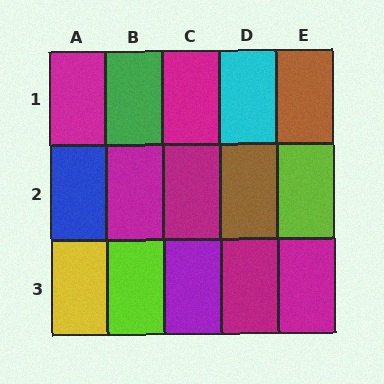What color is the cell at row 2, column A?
Blue.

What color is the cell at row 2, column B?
Magenta.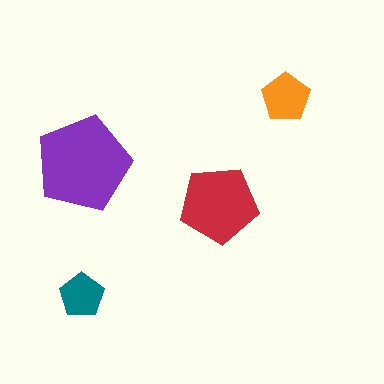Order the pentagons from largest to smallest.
the purple one, the red one, the orange one, the teal one.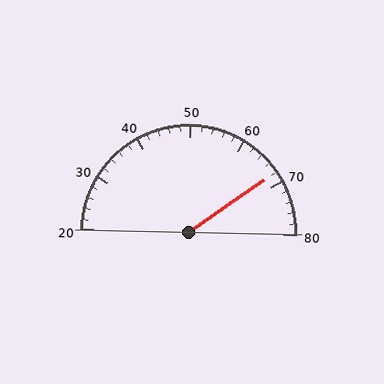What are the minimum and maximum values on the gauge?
The gauge ranges from 20 to 80.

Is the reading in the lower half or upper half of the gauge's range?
The reading is in the upper half of the range (20 to 80).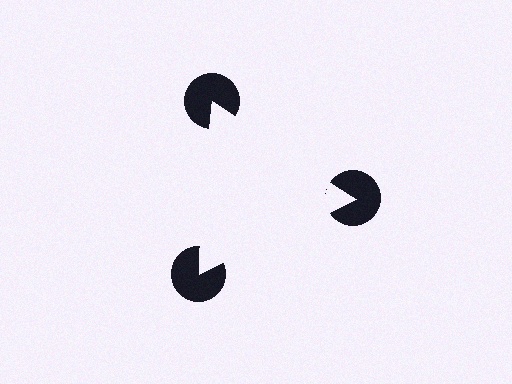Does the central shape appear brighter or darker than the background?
It typically appears slightly brighter than the background, even though no actual brightness change is drawn.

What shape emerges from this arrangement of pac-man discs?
An illusory triangle — its edges are inferred from the aligned wedge cuts in the pac-man discs, not physically drawn.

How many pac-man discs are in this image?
There are 3 — one at each vertex of the illusory triangle.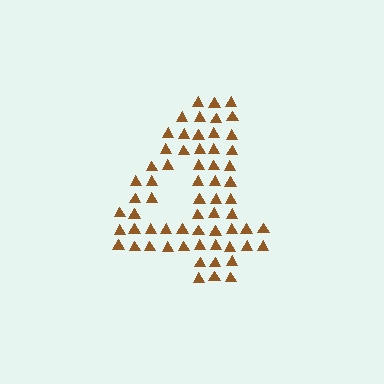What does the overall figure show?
The overall figure shows the digit 4.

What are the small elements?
The small elements are triangles.